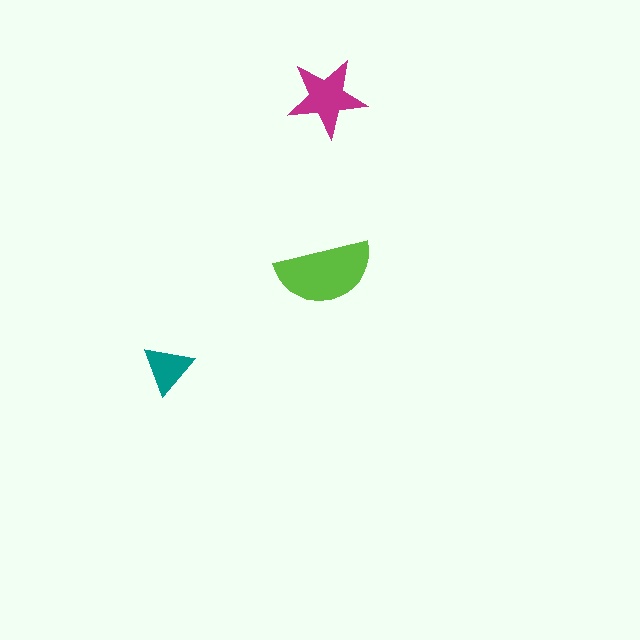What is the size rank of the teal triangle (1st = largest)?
3rd.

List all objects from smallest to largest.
The teal triangle, the magenta star, the lime semicircle.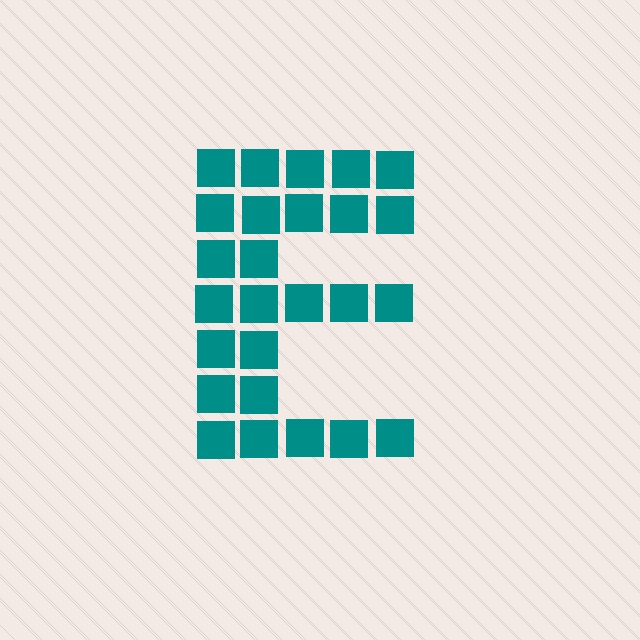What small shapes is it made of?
It is made of small squares.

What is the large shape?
The large shape is the letter E.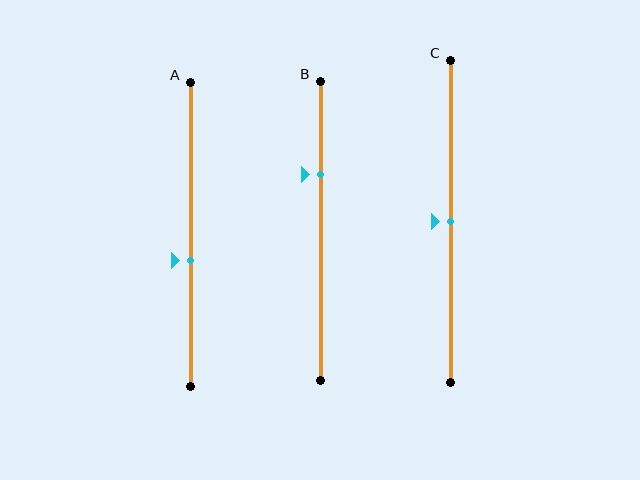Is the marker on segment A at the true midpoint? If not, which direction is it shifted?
No, the marker on segment A is shifted downward by about 9% of the segment length.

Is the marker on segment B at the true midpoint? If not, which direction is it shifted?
No, the marker on segment B is shifted upward by about 19% of the segment length.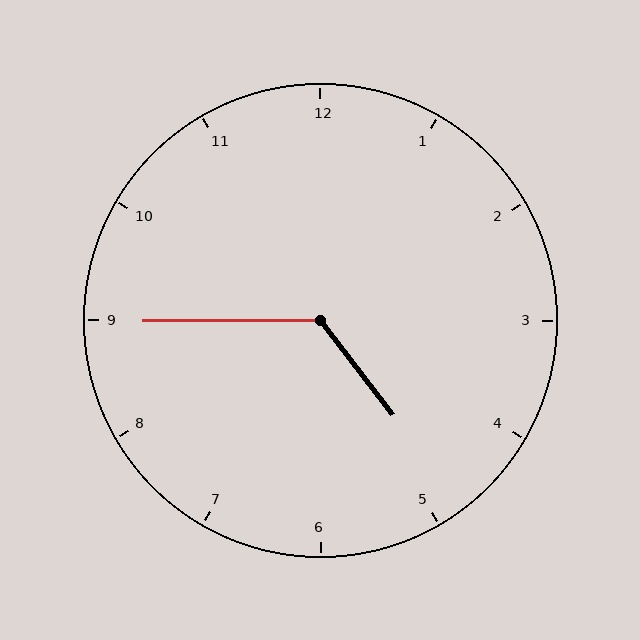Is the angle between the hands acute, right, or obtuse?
It is obtuse.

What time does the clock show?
4:45.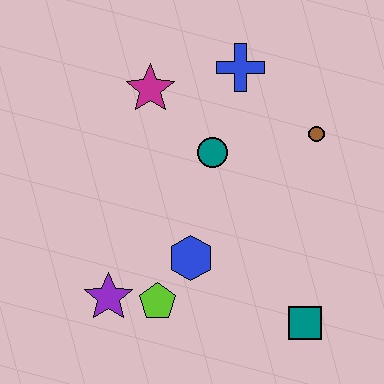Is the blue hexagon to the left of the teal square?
Yes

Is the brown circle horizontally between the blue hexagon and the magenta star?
No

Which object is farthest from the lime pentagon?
The blue cross is farthest from the lime pentagon.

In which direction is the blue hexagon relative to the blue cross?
The blue hexagon is below the blue cross.